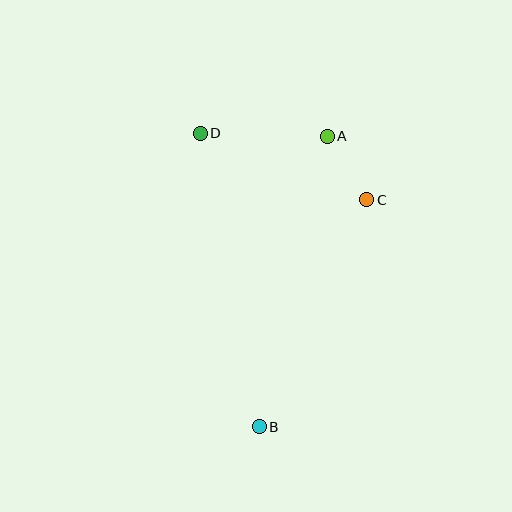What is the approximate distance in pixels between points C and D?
The distance between C and D is approximately 179 pixels.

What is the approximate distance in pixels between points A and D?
The distance between A and D is approximately 127 pixels.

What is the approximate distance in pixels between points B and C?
The distance between B and C is approximately 251 pixels.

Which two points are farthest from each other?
Points B and D are farthest from each other.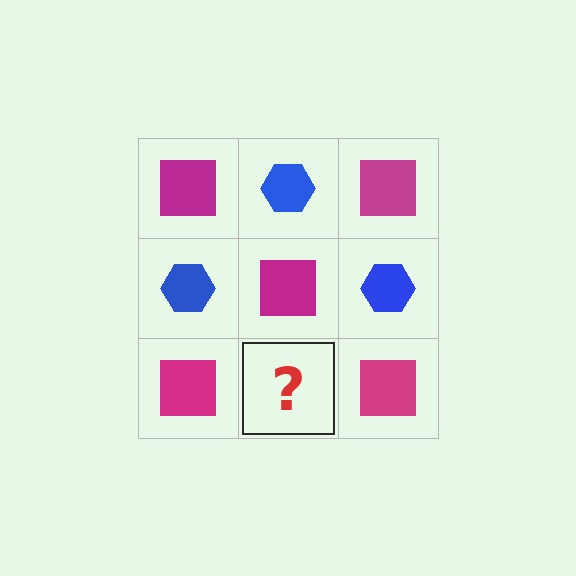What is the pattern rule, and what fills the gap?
The rule is that it alternates magenta square and blue hexagon in a checkerboard pattern. The gap should be filled with a blue hexagon.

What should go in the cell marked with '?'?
The missing cell should contain a blue hexagon.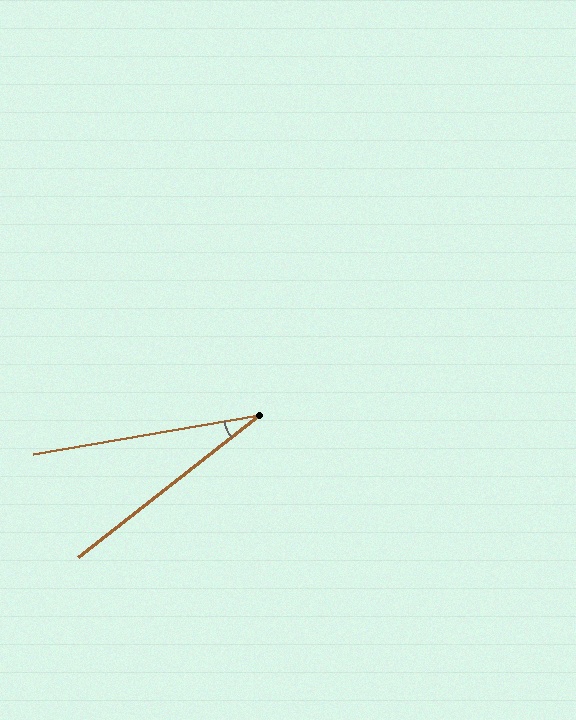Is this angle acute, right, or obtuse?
It is acute.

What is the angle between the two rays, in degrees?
Approximately 28 degrees.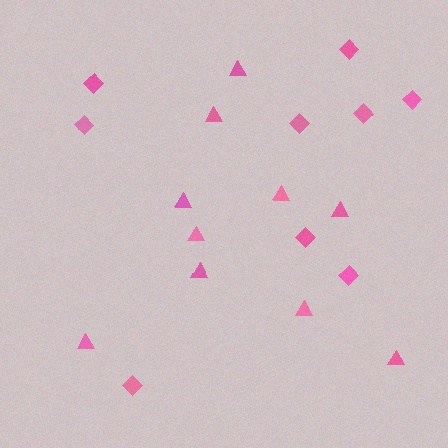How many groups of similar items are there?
There are 2 groups: one group of diamonds (9) and one group of triangles (10).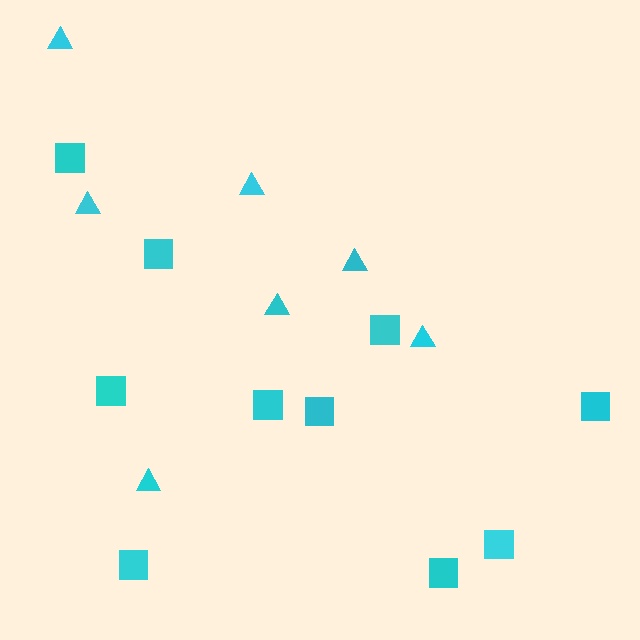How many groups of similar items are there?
There are 2 groups: one group of squares (10) and one group of triangles (7).